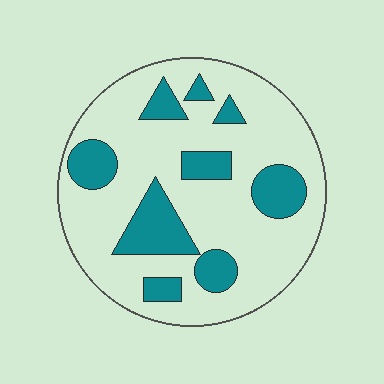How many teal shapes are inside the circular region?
9.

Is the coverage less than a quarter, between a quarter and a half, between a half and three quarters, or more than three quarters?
Less than a quarter.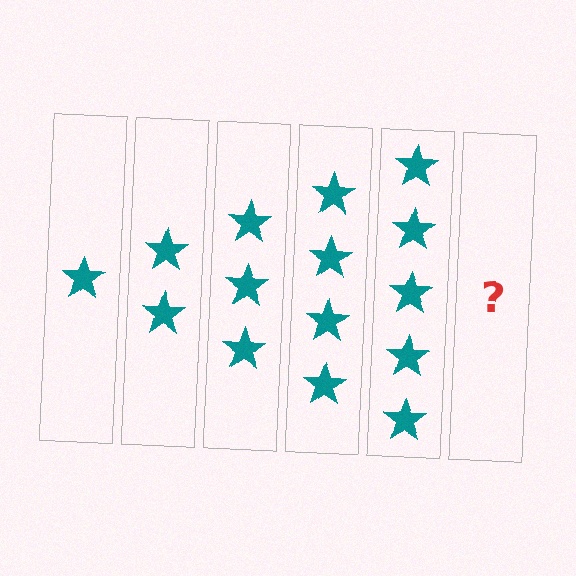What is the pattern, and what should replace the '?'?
The pattern is that each step adds one more star. The '?' should be 6 stars.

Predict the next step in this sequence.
The next step is 6 stars.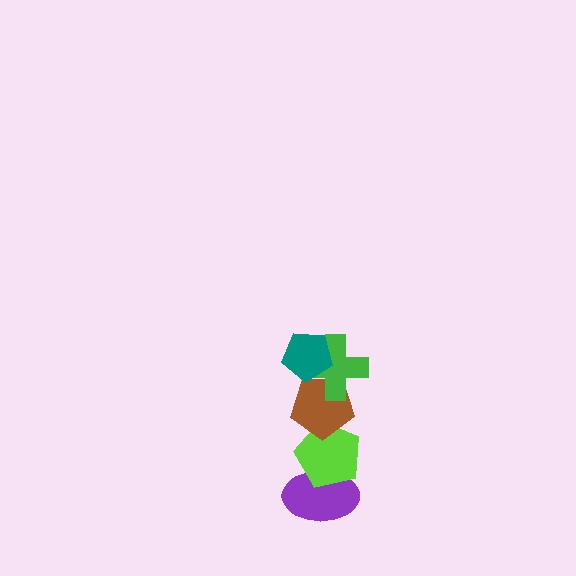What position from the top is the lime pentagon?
The lime pentagon is 4th from the top.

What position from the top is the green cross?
The green cross is 2nd from the top.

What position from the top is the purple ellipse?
The purple ellipse is 5th from the top.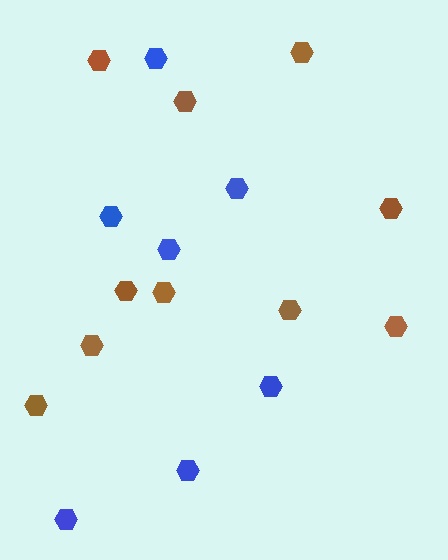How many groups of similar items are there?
There are 2 groups: one group of blue hexagons (7) and one group of brown hexagons (10).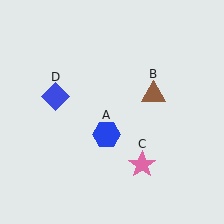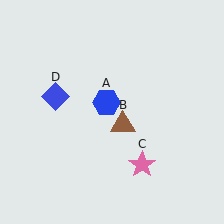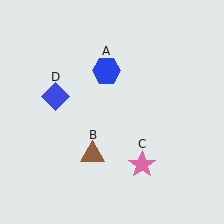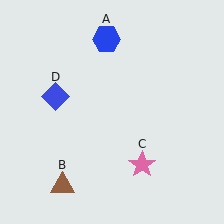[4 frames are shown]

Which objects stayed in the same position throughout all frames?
Pink star (object C) and blue diamond (object D) remained stationary.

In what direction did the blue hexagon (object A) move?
The blue hexagon (object A) moved up.